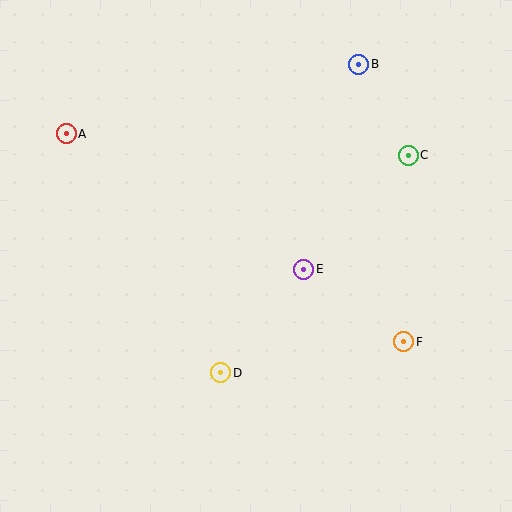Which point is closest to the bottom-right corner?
Point F is closest to the bottom-right corner.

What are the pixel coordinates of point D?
Point D is at (221, 373).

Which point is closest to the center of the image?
Point E at (304, 269) is closest to the center.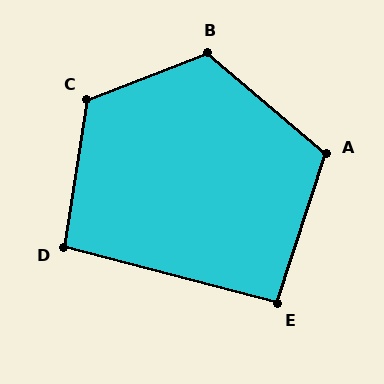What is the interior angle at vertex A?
Approximately 112 degrees (obtuse).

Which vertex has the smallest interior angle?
E, at approximately 94 degrees.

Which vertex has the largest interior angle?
C, at approximately 120 degrees.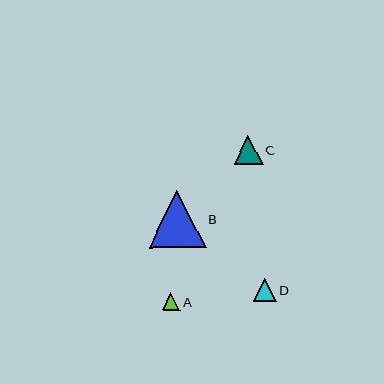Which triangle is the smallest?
Triangle A is the smallest with a size of approximately 18 pixels.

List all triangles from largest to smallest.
From largest to smallest: B, C, D, A.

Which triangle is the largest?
Triangle B is the largest with a size of approximately 57 pixels.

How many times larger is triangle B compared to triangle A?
Triangle B is approximately 3.2 times the size of triangle A.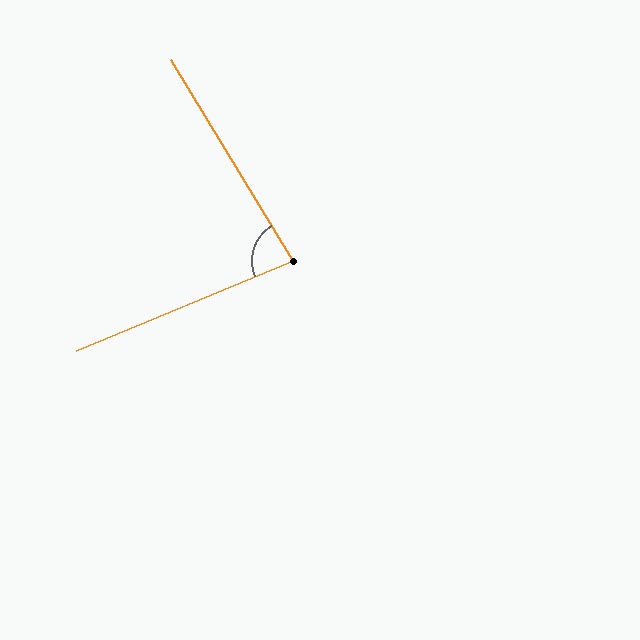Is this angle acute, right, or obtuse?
It is acute.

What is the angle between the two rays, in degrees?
Approximately 81 degrees.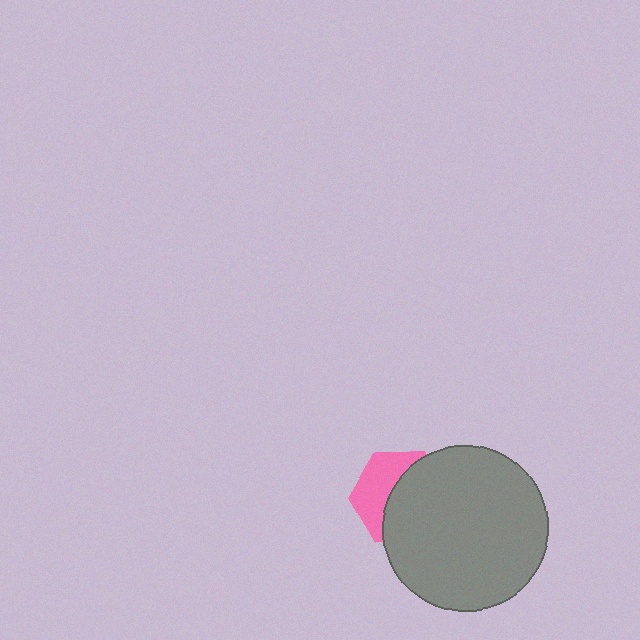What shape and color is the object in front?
The object in front is a gray circle.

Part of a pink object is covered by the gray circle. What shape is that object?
It is a hexagon.